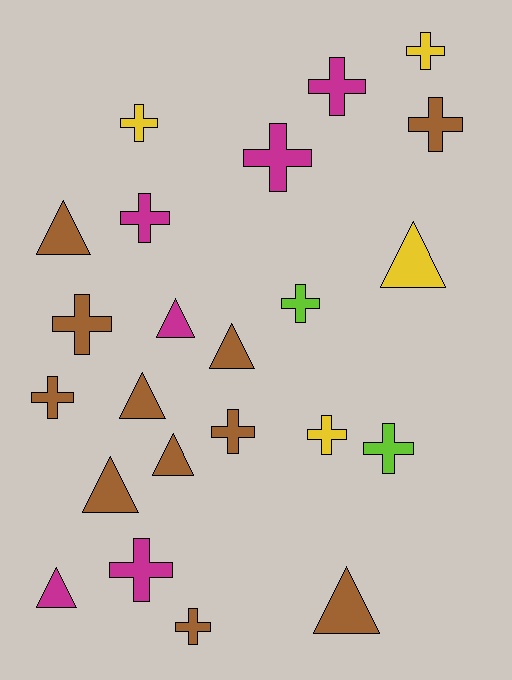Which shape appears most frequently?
Cross, with 14 objects.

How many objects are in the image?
There are 23 objects.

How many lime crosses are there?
There are 2 lime crosses.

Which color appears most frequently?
Brown, with 11 objects.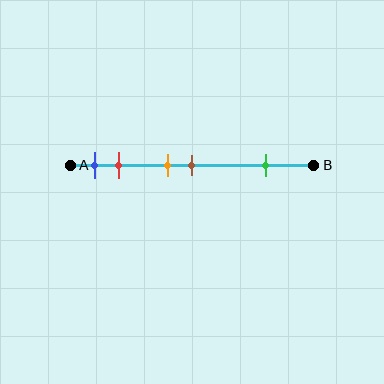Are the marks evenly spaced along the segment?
No, the marks are not evenly spaced.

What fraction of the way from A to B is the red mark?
The red mark is approximately 20% (0.2) of the way from A to B.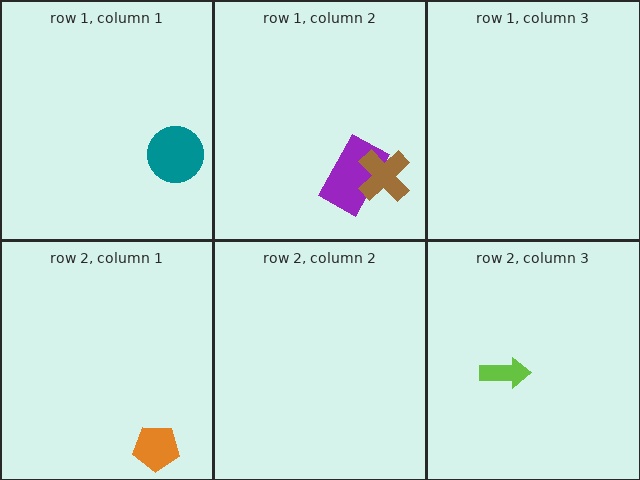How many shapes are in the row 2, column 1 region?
1.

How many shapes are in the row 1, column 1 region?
1.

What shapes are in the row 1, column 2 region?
The purple rectangle, the brown cross.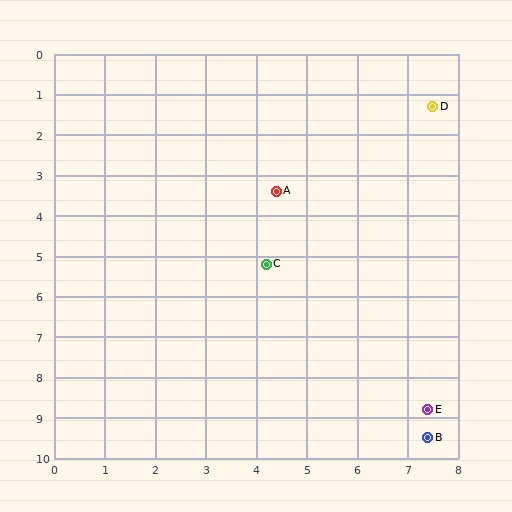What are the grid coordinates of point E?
Point E is at approximately (7.4, 8.8).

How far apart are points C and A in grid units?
Points C and A are about 1.8 grid units apart.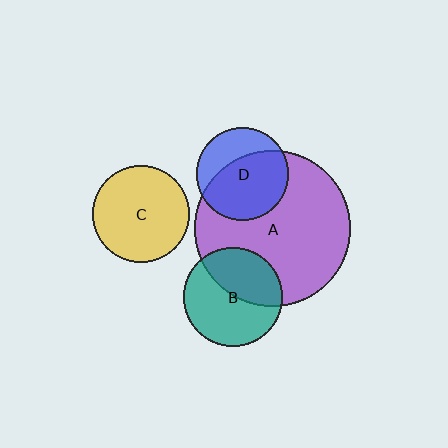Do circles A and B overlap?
Yes.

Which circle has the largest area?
Circle A (purple).